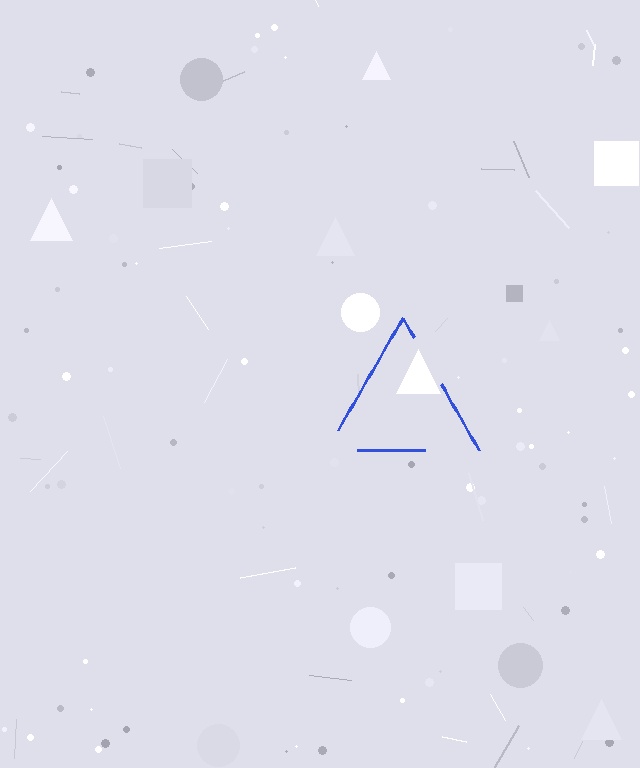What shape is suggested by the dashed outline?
The dashed outline suggests a triangle.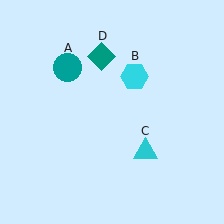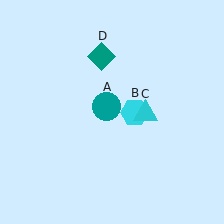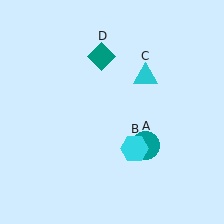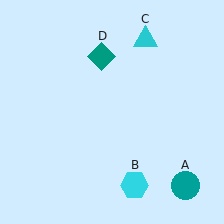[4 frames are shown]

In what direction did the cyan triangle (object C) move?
The cyan triangle (object C) moved up.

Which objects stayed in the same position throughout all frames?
Teal diamond (object D) remained stationary.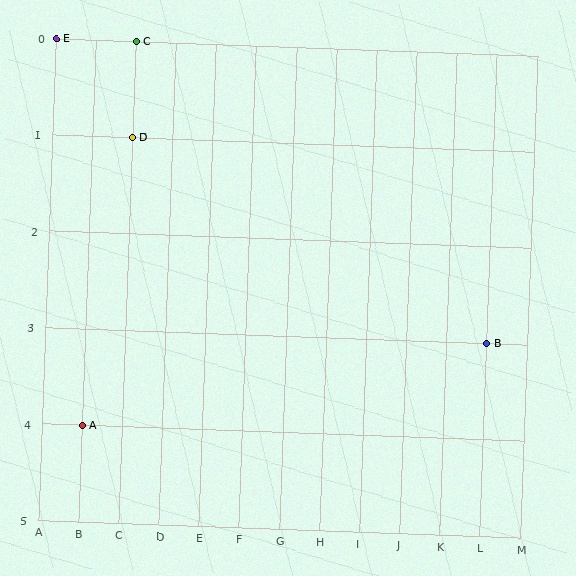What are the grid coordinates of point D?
Point D is at grid coordinates (C, 1).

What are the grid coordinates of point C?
Point C is at grid coordinates (C, 0).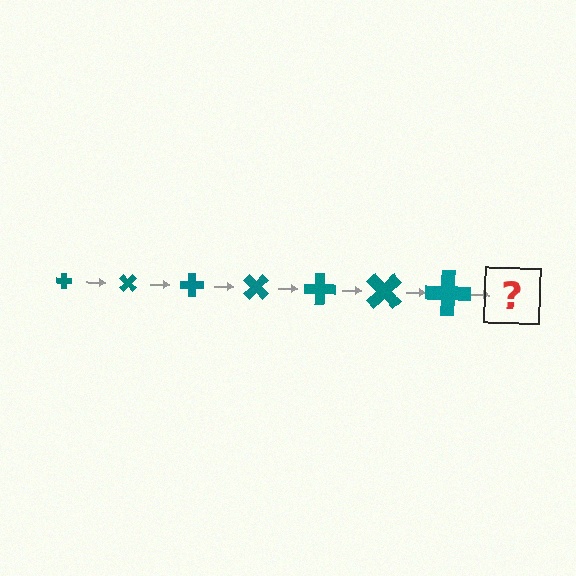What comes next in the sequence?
The next element should be a cross, larger than the previous one and rotated 315 degrees from the start.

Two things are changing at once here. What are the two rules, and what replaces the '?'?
The two rules are that the cross grows larger each step and it rotates 45 degrees each step. The '?' should be a cross, larger than the previous one and rotated 315 degrees from the start.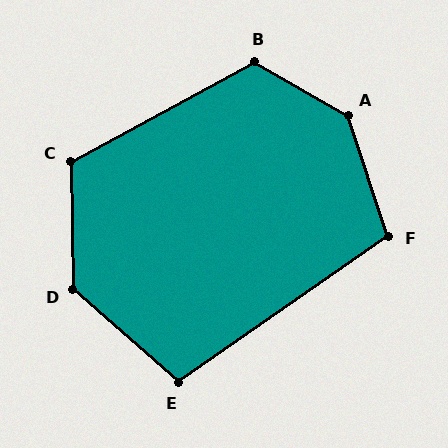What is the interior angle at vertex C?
Approximately 118 degrees (obtuse).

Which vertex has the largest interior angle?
A, at approximately 138 degrees.